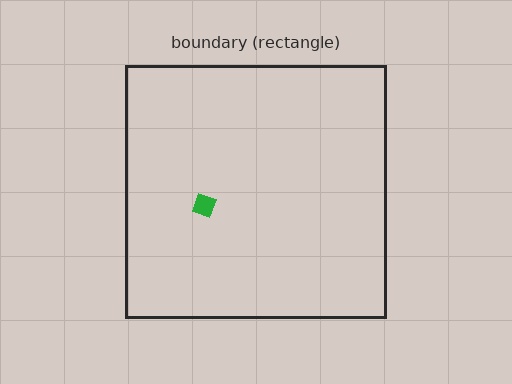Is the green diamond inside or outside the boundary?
Inside.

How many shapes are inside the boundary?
1 inside, 0 outside.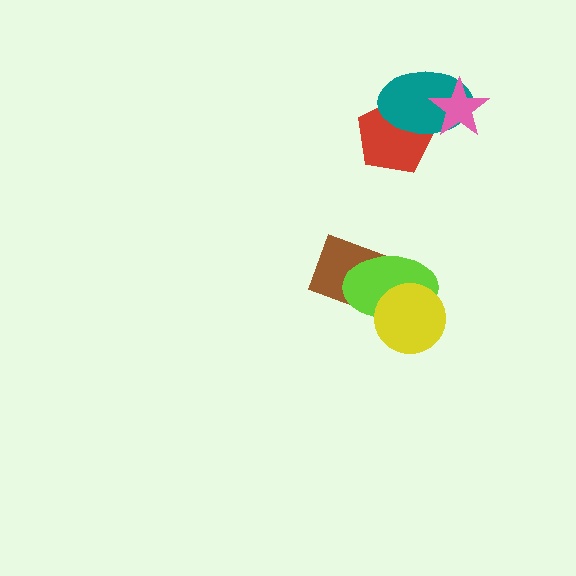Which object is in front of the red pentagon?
The teal ellipse is in front of the red pentagon.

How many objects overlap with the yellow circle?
2 objects overlap with the yellow circle.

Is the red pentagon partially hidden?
Yes, it is partially covered by another shape.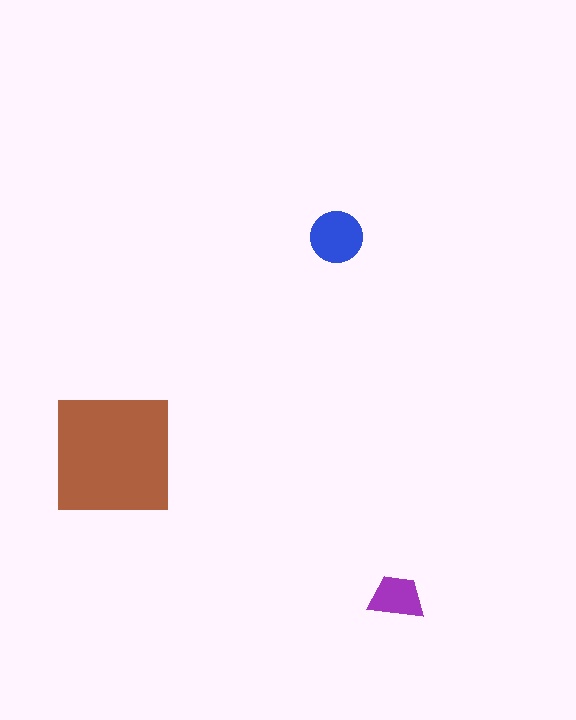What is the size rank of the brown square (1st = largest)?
1st.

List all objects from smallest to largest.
The purple trapezoid, the blue circle, the brown square.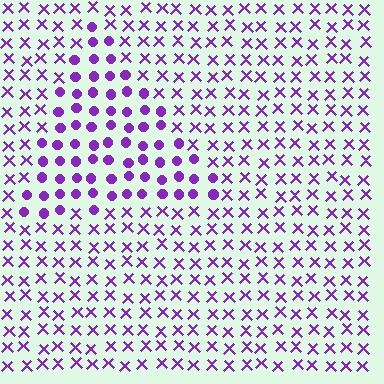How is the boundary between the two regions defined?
The boundary is defined by a change in element shape: circles inside vs. X marks outside. All elements share the same color and spacing.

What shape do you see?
I see a triangle.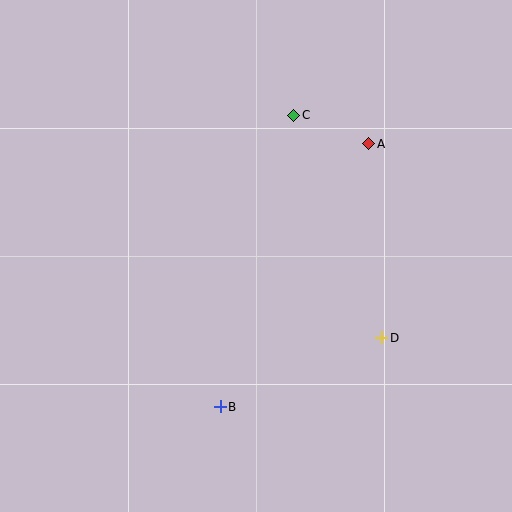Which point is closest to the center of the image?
Point C at (293, 115) is closest to the center.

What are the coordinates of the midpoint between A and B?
The midpoint between A and B is at (295, 275).